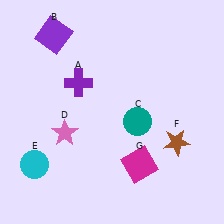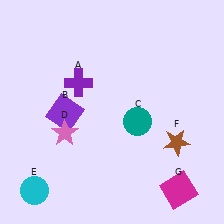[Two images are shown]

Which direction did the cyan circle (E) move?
The cyan circle (E) moved down.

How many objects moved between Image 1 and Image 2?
3 objects moved between the two images.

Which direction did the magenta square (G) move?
The magenta square (G) moved right.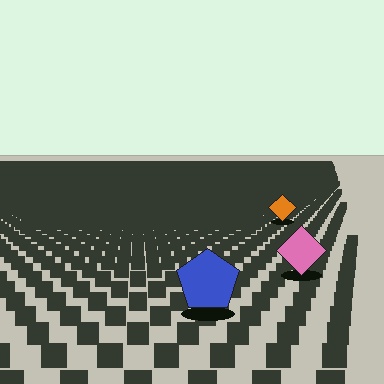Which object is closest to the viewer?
The blue pentagon is closest. The texture marks near it are larger and more spread out.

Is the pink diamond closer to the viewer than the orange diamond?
Yes. The pink diamond is closer — you can tell from the texture gradient: the ground texture is coarser near it.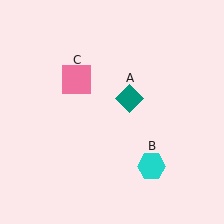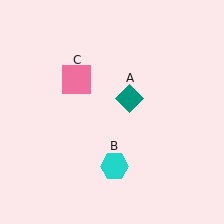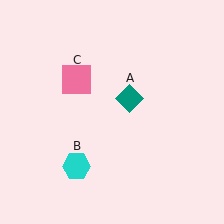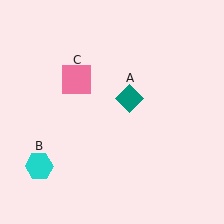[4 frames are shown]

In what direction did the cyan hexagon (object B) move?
The cyan hexagon (object B) moved left.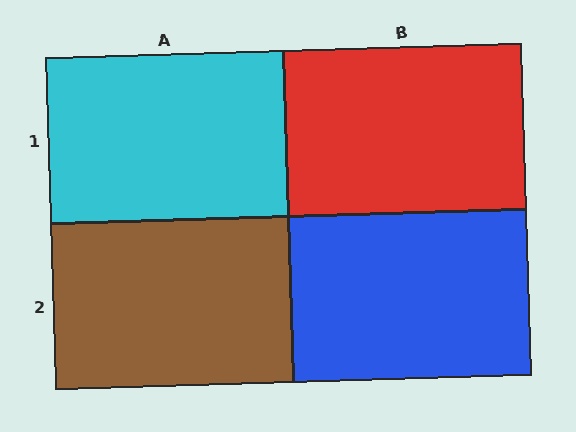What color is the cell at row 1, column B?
Red.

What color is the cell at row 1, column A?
Cyan.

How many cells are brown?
1 cell is brown.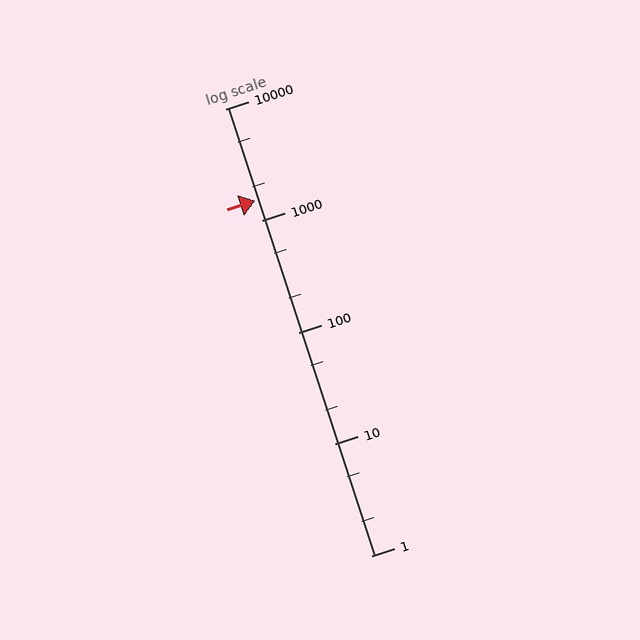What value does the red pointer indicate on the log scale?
The pointer indicates approximately 1500.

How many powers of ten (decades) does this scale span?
The scale spans 4 decades, from 1 to 10000.